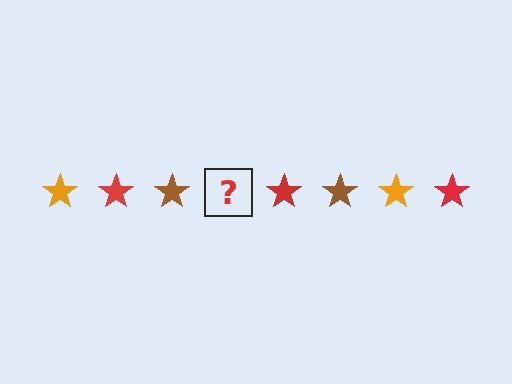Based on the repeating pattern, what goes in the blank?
The blank should be an orange star.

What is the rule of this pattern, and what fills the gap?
The rule is that the pattern cycles through orange, red, brown stars. The gap should be filled with an orange star.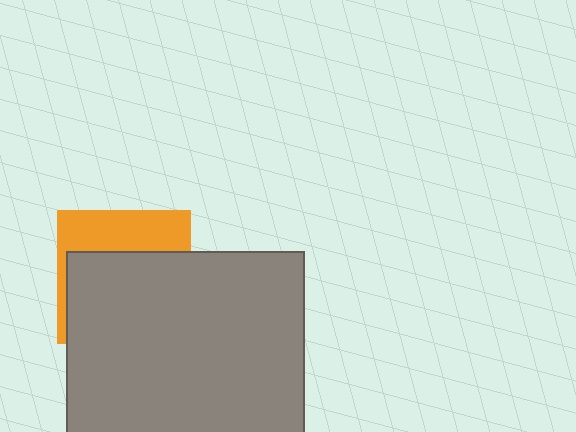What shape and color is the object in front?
The object in front is a gray square.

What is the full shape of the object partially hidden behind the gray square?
The partially hidden object is an orange square.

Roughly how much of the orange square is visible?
A small part of it is visible (roughly 35%).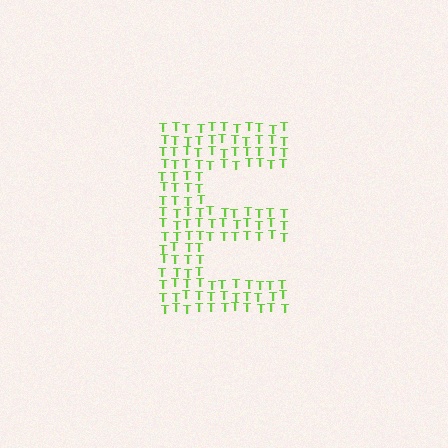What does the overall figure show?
The overall figure shows the letter E.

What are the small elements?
The small elements are letter T's.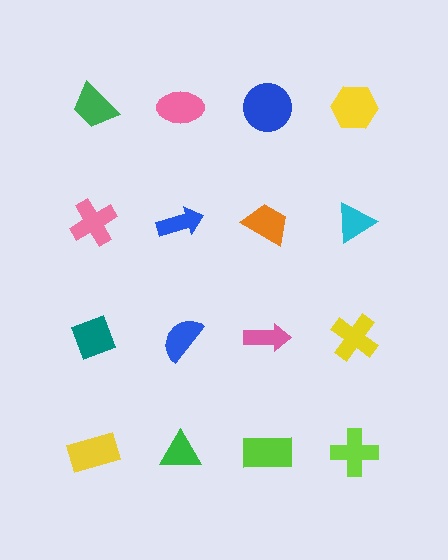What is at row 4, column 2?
A green triangle.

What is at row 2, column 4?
A cyan triangle.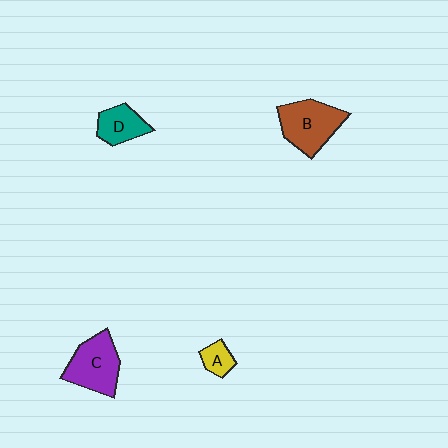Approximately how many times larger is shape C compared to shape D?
Approximately 1.6 times.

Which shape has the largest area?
Shape B (brown).